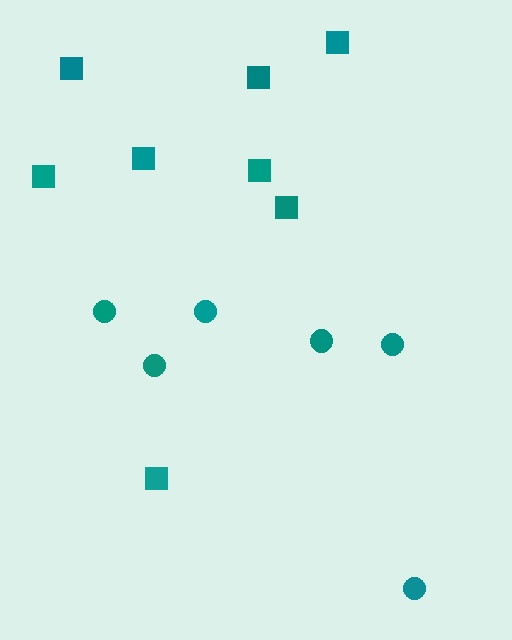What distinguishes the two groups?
There are 2 groups: one group of squares (8) and one group of circles (6).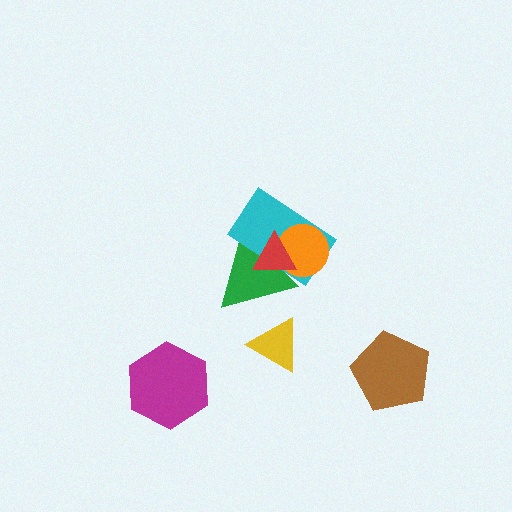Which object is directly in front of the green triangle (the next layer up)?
The cyan rectangle is directly in front of the green triangle.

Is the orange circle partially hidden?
Yes, it is partially covered by another shape.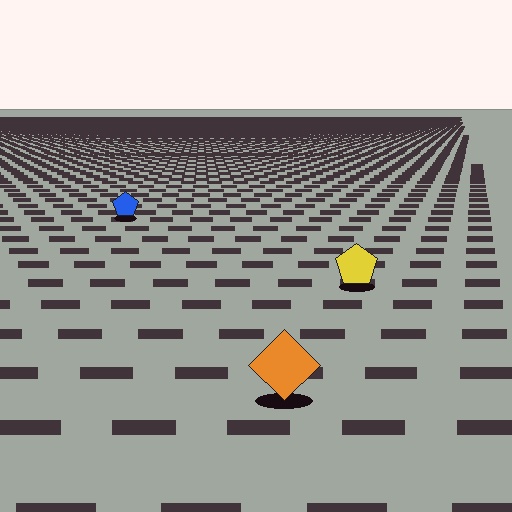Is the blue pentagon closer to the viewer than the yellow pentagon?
No. The yellow pentagon is closer — you can tell from the texture gradient: the ground texture is coarser near it.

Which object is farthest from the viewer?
The blue pentagon is farthest from the viewer. It appears smaller and the ground texture around it is denser.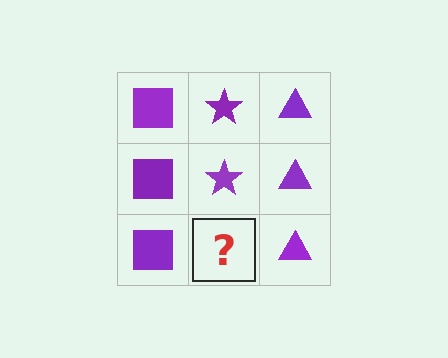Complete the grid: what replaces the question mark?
The question mark should be replaced with a purple star.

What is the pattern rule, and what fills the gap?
The rule is that each column has a consistent shape. The gap should be filled with a purple star.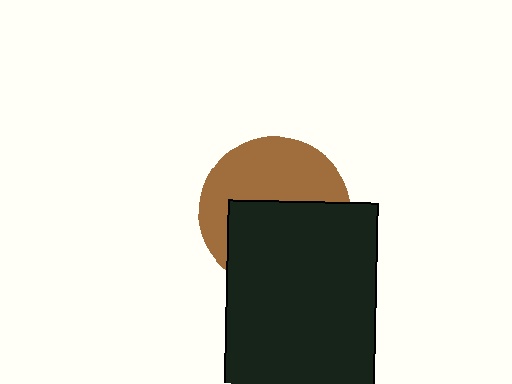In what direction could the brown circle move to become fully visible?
The brown circle could move up. That would shift it out from behind the black rectangle entirely.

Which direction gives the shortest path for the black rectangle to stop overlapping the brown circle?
Moving down gives the shortest separation.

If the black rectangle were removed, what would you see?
You would see the complete brown circle.